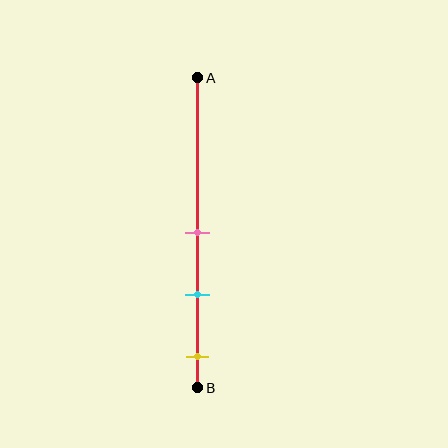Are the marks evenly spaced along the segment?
Yes, the marks are approximately evenly spaced.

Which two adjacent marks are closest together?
The pink and cyan marks are the closest adjacent pair.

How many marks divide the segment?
There are 3 marks dividing the segment.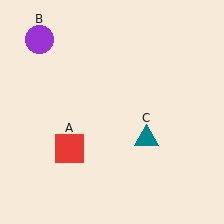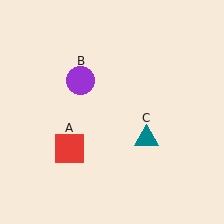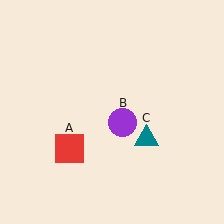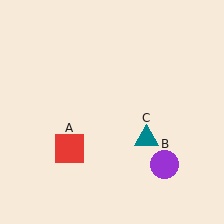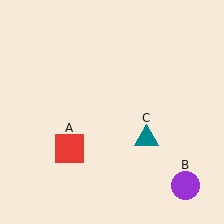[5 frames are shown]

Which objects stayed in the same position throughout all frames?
Red square (object A) and teal triangle (object C) remained stationary.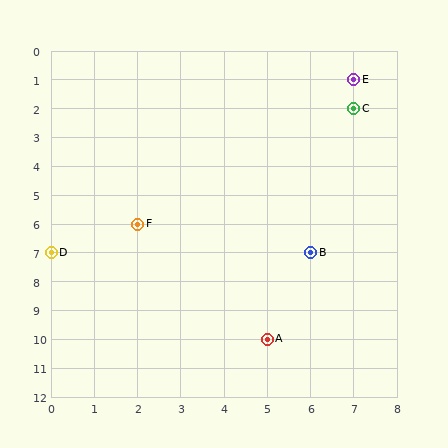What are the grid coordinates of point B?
Point B is at grid coordinates (6, 7).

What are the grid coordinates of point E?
Point E is at grid coordinates (7, 1).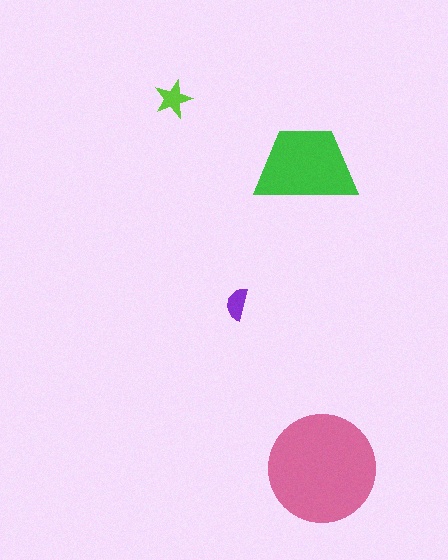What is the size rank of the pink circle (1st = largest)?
1st.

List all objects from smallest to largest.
The purple semicircle, the lime star, the green trapezoid, the pink circle.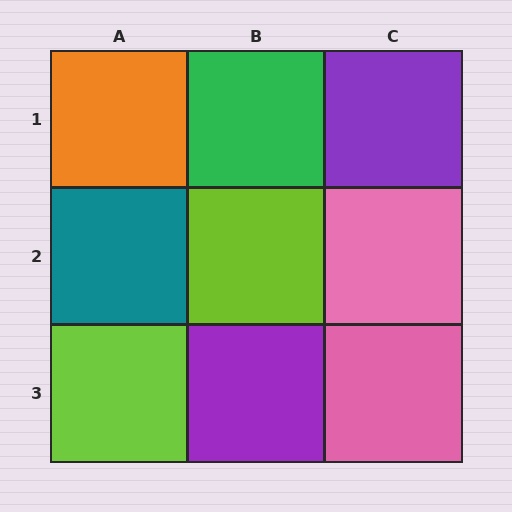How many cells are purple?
2 cells are purple.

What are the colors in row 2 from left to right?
Teal, lime, pink.